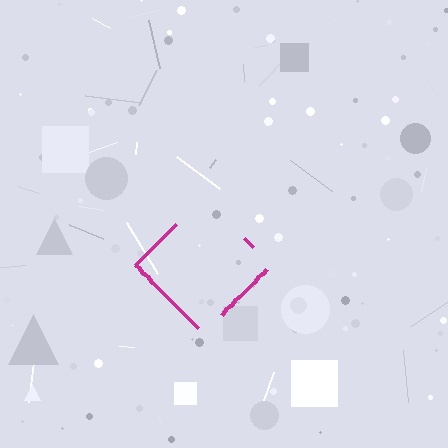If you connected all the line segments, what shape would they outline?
They would outline a diamond.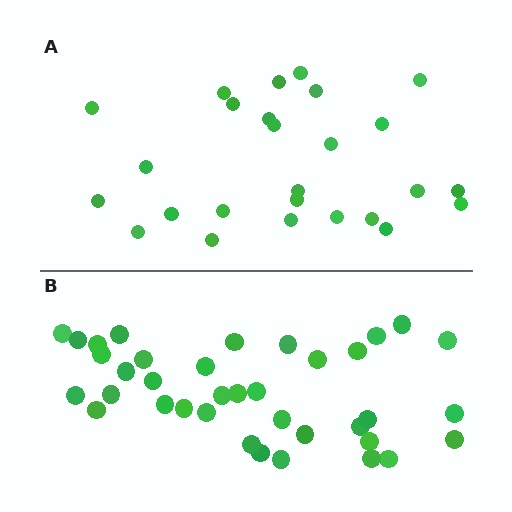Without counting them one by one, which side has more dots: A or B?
Region B (the bottom region) has more dots.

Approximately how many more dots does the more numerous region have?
Region B has roughly 12 or so more dots than region A.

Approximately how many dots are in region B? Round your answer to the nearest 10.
About 40 dots. (The exact count is 37, which rounds to 40.)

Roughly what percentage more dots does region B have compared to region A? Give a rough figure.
About 40% more.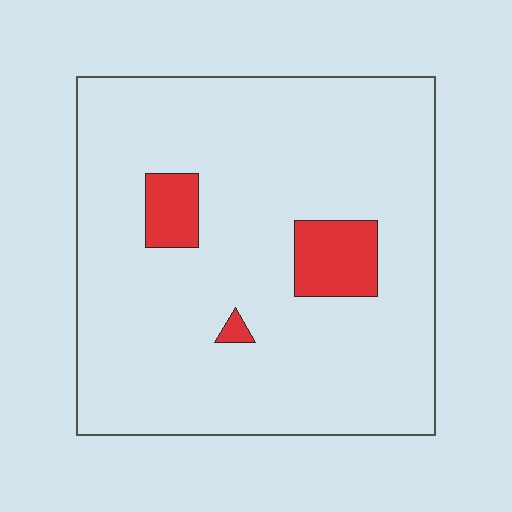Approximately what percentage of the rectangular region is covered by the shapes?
Approximately 10%.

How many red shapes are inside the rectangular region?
3.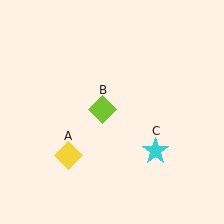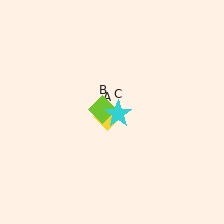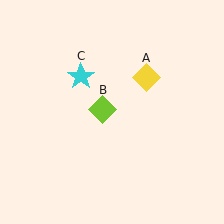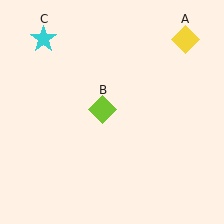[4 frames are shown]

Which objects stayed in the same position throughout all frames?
Lime diamond (object B) remained stationary.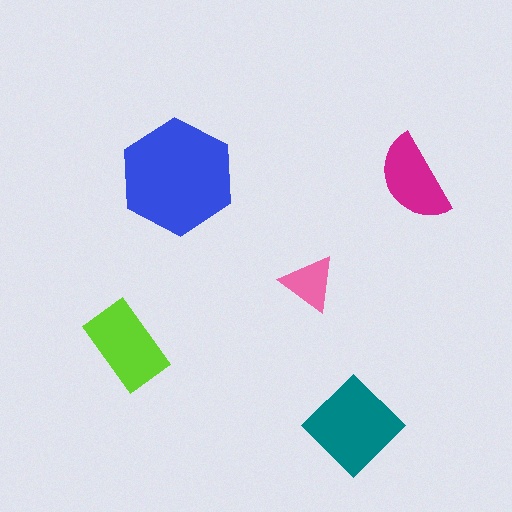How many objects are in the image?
There are 5 objects in the image.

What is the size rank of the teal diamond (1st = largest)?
2nd.